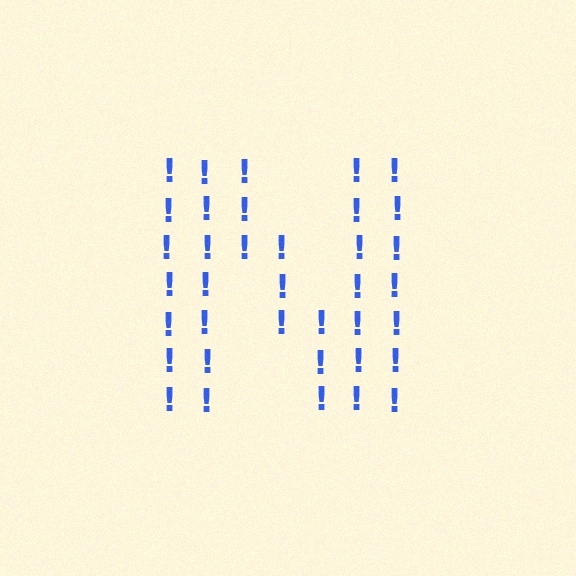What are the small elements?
The small elements are exclamation marks.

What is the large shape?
The large shape is the letter N.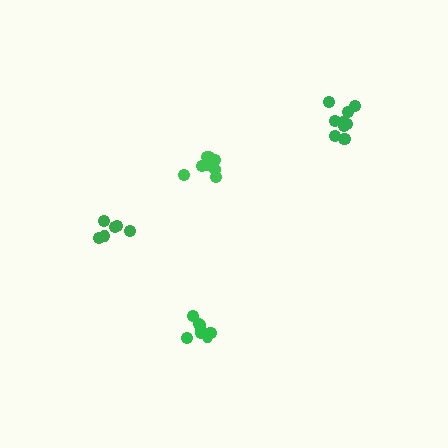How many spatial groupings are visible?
There are 4 spatial groupings.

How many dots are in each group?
Group 1: 10 dots, Group 2: 9 dots, Group 3: 6 dots, Group 4: 10 dots (35 total).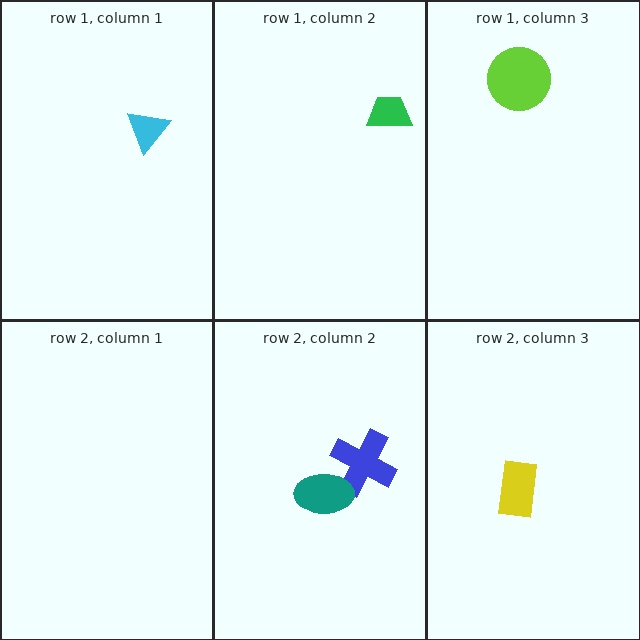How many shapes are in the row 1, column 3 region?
1.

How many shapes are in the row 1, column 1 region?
1.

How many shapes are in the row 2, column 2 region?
2.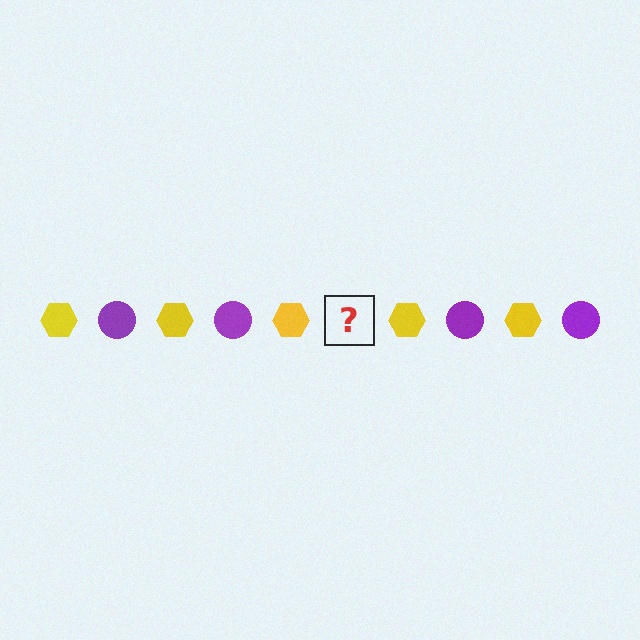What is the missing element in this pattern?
The missing element is a purple circle.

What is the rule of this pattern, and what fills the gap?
The rule is that the pattern alternates between yellow hexagon and purple circle. The gap should be filled with a purple circle.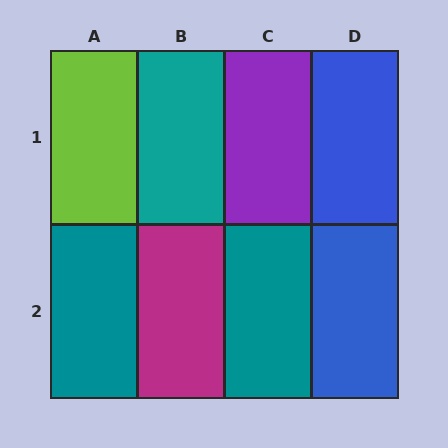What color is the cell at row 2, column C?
Teal.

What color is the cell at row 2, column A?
Teal.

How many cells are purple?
1 cell is purple.